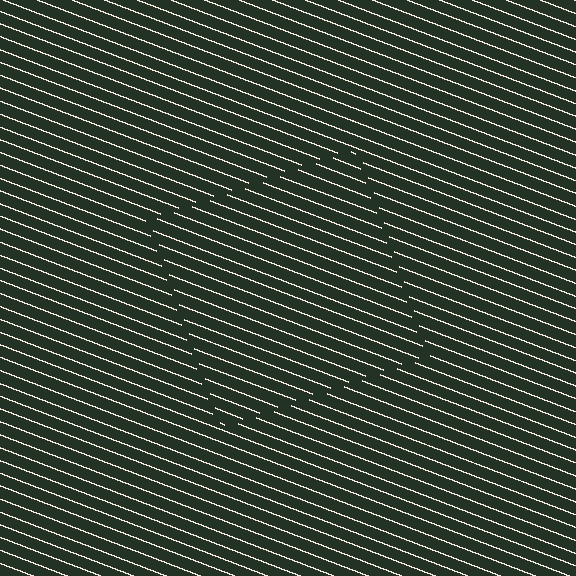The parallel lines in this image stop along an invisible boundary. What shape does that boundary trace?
An illusory square. The interior of the shape contains the same grating, shifted by half a period — the contour is defined by the phase discontinuity where line-ends from the inner and outer gratings abut.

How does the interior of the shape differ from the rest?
The interior of the shape contains the same grating, shifted by half a period — the contour is defined by the phase discontinuity where line-ends from the inner and outer gratings abut.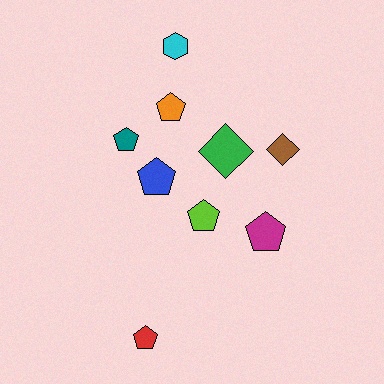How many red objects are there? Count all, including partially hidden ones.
There is 1 red object.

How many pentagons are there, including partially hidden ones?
There are 6 pentagons.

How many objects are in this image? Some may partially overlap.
There are 9 objects.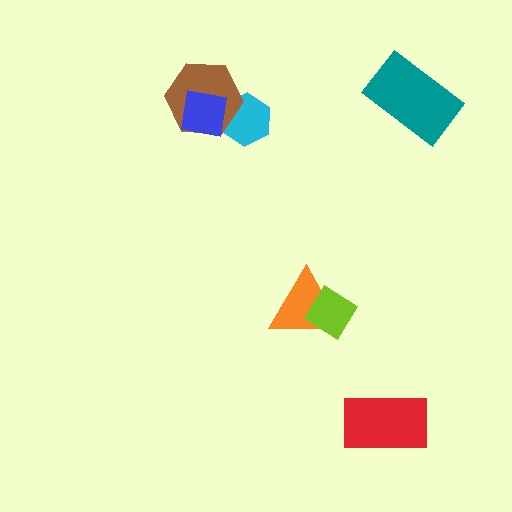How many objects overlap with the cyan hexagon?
2 objects overlap with the cyan hexagon.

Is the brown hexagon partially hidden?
Yes, it is partially covered by another shape.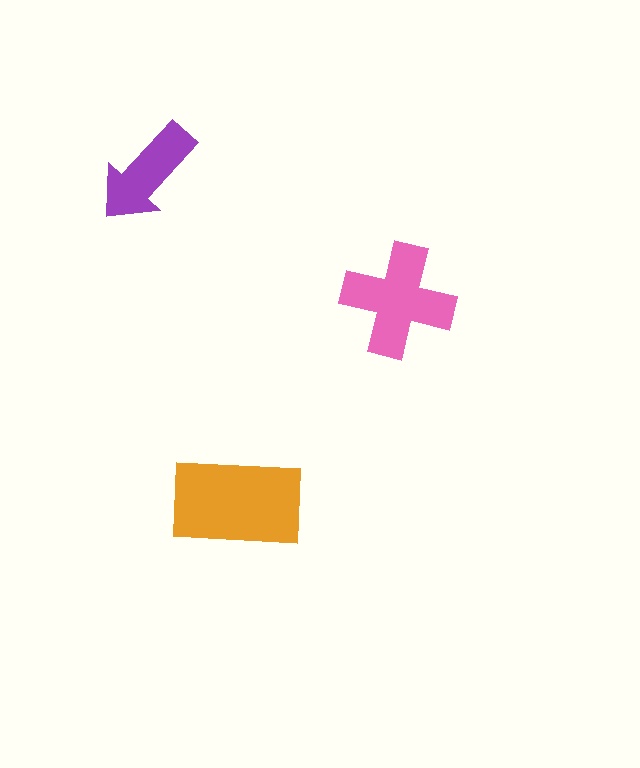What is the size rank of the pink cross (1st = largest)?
2nd.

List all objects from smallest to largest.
The purple arrow, the pink cross, the orange rectangle.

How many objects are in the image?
There are 3 objects in the image.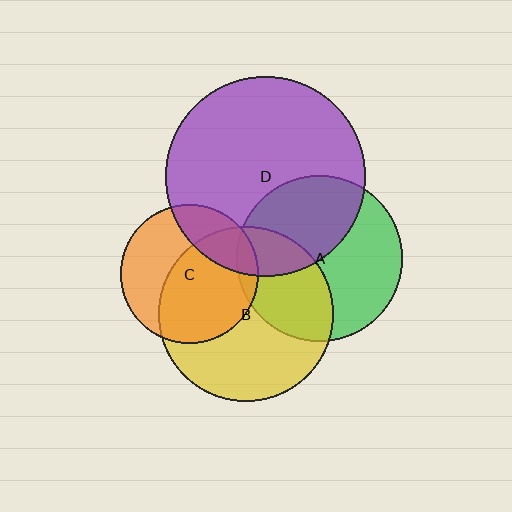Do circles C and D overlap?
Yes.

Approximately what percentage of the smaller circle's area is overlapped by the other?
Approximately 25%.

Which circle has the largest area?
Circle D (purple).